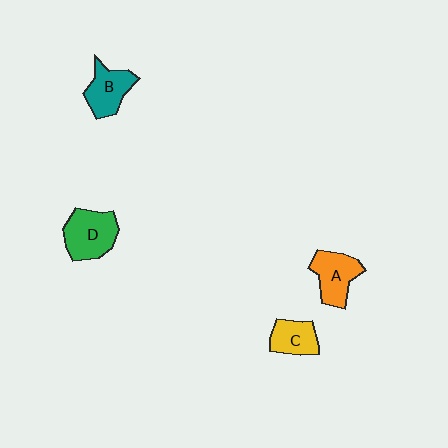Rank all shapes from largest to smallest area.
From largest to smallest: D (green), A (orange), B (teal), C (yellow).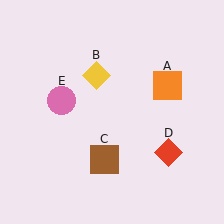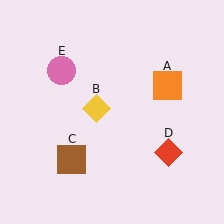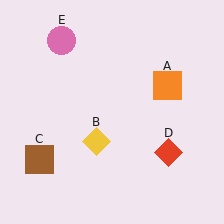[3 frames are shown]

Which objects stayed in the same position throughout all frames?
Orange square (object A) and red diamond (object D) remained stationary.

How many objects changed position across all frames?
3 objects changed position: yellow diamond (object B), brown square (object C), pink circle (object E).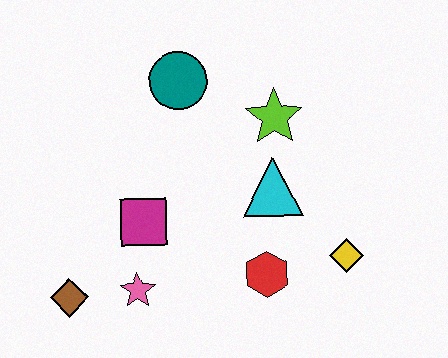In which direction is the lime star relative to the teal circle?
The lime star is to the right of the teal circle.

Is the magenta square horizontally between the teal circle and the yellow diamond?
No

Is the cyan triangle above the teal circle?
No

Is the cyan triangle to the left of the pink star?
No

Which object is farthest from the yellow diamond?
The brown diamond is farthest from the yellow diamond.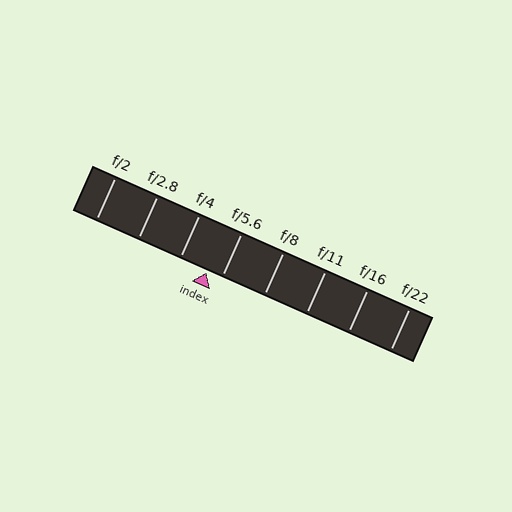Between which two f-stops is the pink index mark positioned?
The index mark is between f/4 and f/5.6.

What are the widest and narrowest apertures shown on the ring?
The widest aperture shown is f/2 and the narrowest is f/22.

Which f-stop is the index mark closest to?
The index mark is closest to f/5.6.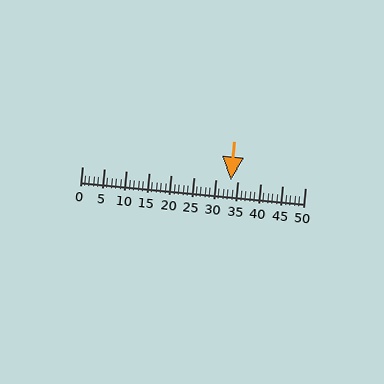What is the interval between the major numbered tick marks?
The major tick marks are spaced 5 units apart.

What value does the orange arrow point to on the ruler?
The orange arrow points to approximately 33.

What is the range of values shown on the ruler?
The ruler shows values from 0 to 50.